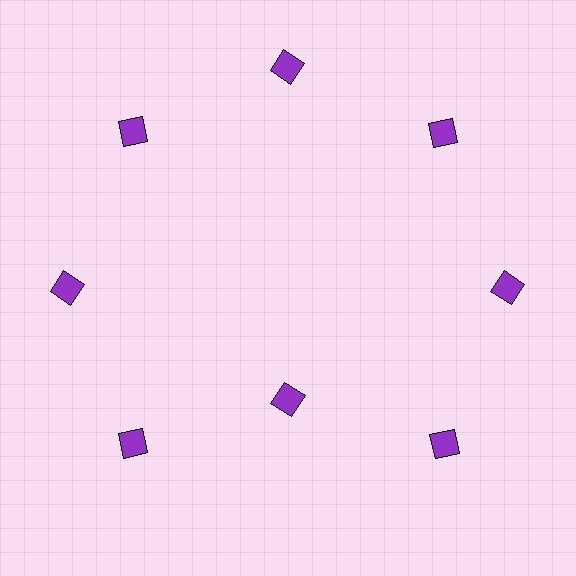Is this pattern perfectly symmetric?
No. The 8 purple diamonds are arranged in a ring, but one element near the 6 o'clock position is pulled inward toward the center, breaking the 8-fold rotational symmetry.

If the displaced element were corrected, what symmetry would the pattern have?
It would have 8-fold rotational symmetry — the pattern would map onto itself every 45 degrees.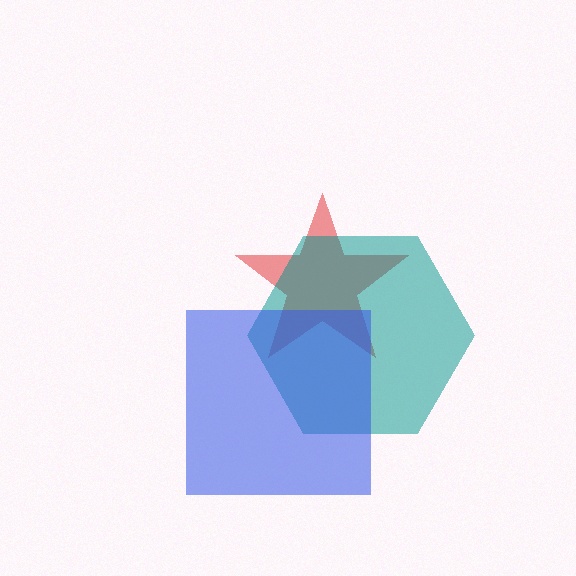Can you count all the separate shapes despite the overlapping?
Yes, there are 3 separate shapes.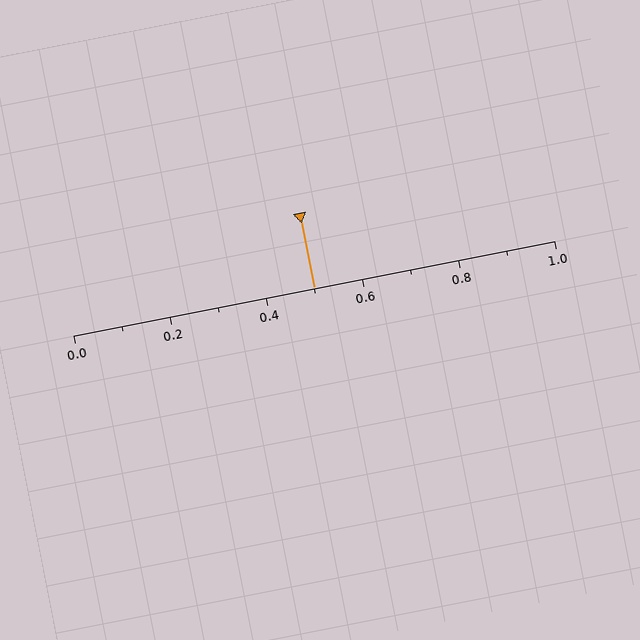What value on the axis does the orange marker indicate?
The marker indicates approximately 0.5.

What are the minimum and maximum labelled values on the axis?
The axis runs from 0.0 to 1.0.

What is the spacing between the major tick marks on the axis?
The major ticks are spaced 0.2 apart.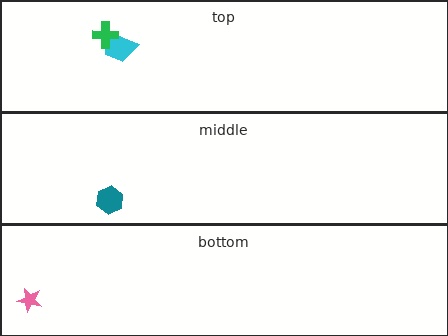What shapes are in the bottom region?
The pink star.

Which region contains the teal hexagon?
The middle region.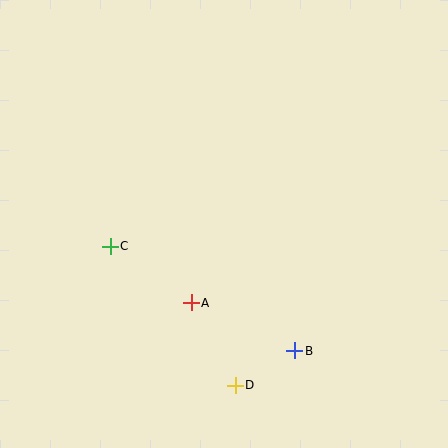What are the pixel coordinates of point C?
Point C is at (110, 246).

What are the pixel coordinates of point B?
Point B is at (295, 351).